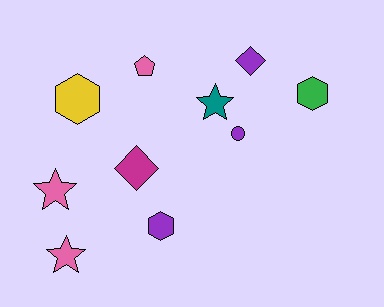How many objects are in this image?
There are 10 objects.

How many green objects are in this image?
There is 1 green object.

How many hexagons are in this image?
There are 3 hexagons.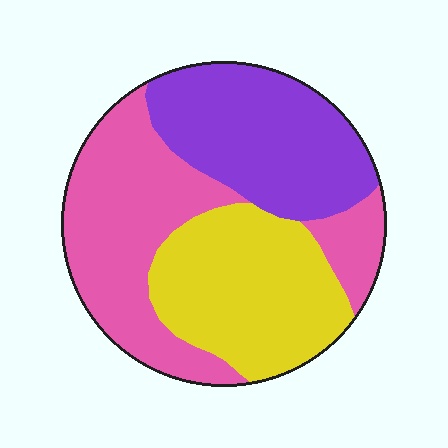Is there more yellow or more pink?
Pink.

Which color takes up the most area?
Pink, at roughly 40%.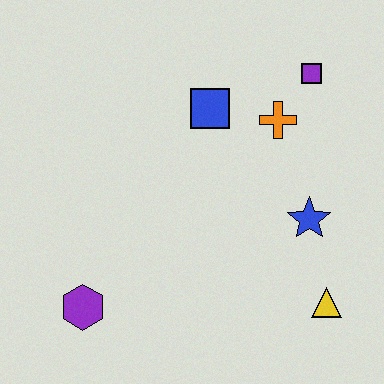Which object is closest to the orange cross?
The purple square is closest to the orange cross.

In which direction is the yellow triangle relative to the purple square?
The yellow triangle is below the purple square.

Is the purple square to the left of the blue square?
No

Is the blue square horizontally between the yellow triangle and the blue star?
No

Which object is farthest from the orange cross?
The purple hexagon is farthest from the orange cross.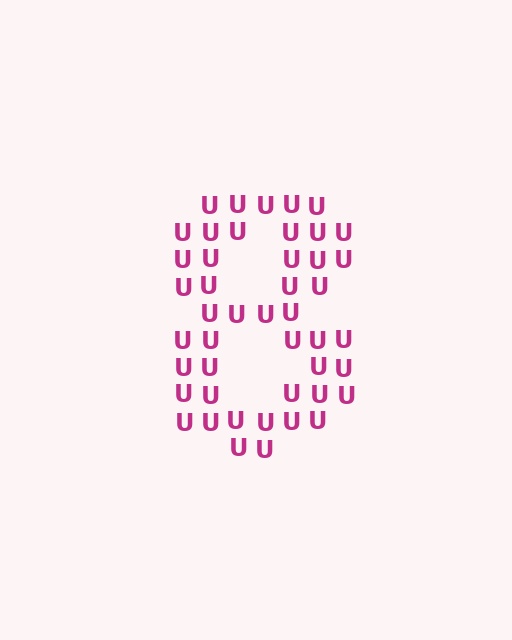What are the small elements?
The small elements are letter U's.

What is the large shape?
The large shape is the digit 8.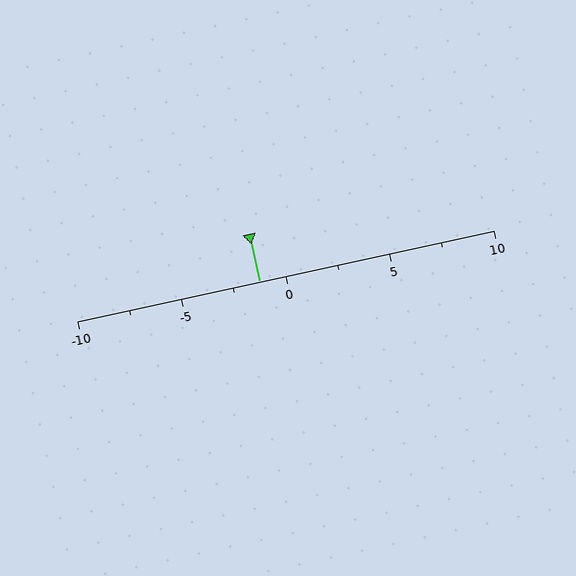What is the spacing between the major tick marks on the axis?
The major ticks are spaced 5 apart.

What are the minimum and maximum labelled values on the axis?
The axis runs from -10 to 10.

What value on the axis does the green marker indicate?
The marker indicates approximately -1.2.